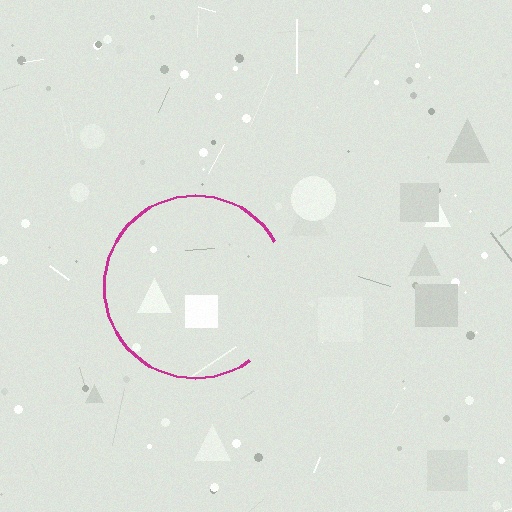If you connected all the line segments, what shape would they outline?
They would outline a circle.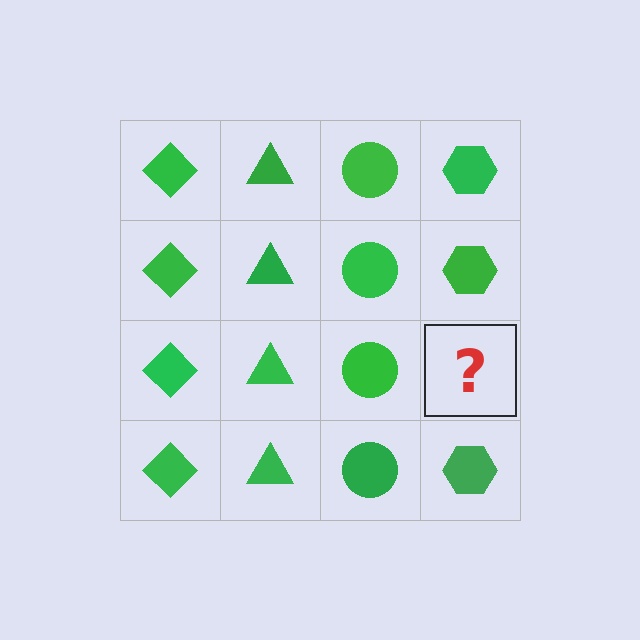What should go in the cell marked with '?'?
The missing cell should contain a green hexagon.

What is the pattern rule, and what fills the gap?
The rule is that each column has a consistent shape. The gap should be filled with a green hexagon.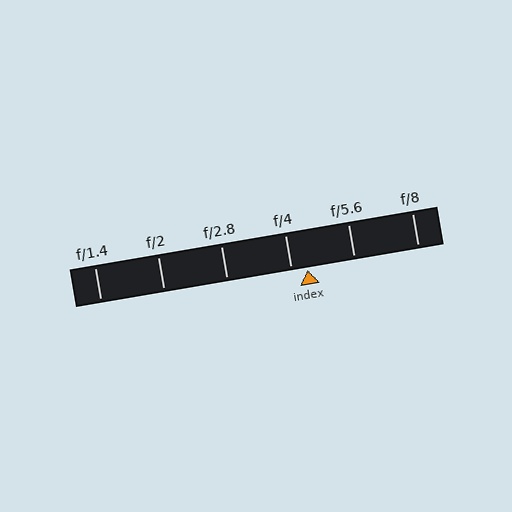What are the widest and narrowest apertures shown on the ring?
The widest aperture shown is f/1.4 and the narrowest is f/8.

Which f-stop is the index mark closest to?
The index mark is closest to f/4.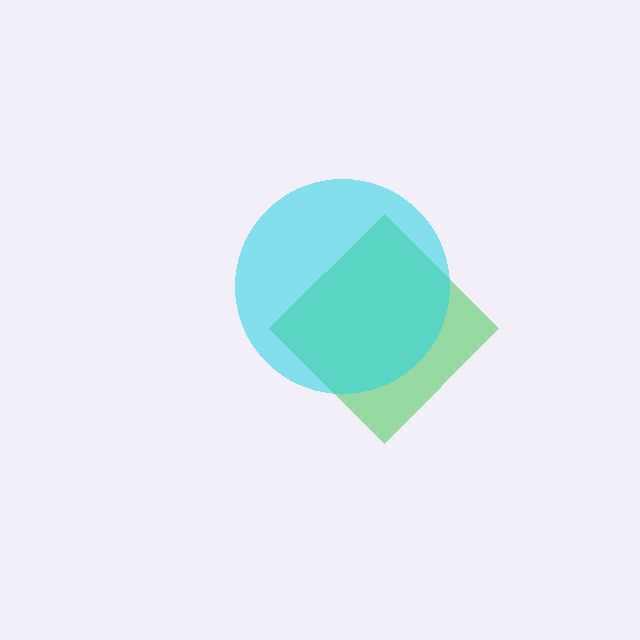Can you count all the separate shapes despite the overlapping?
Yes, there are 2 separate shapes.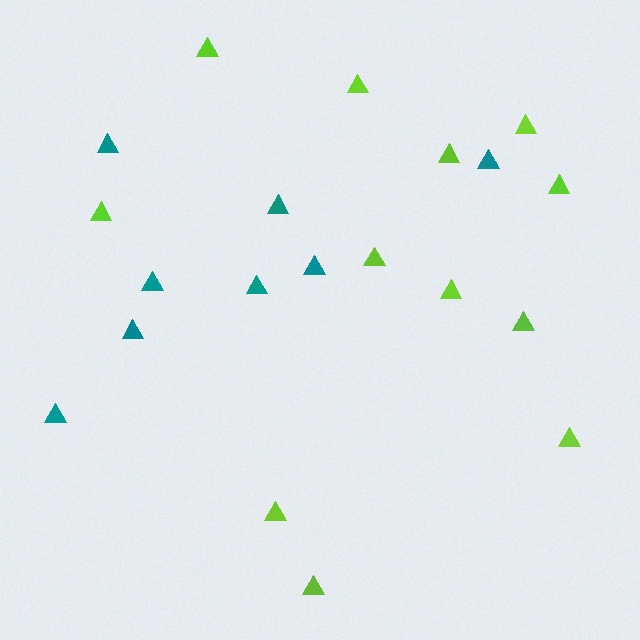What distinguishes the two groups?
There are 2 groups: one group of teal triangles (8) and one group of lime triangles (12).